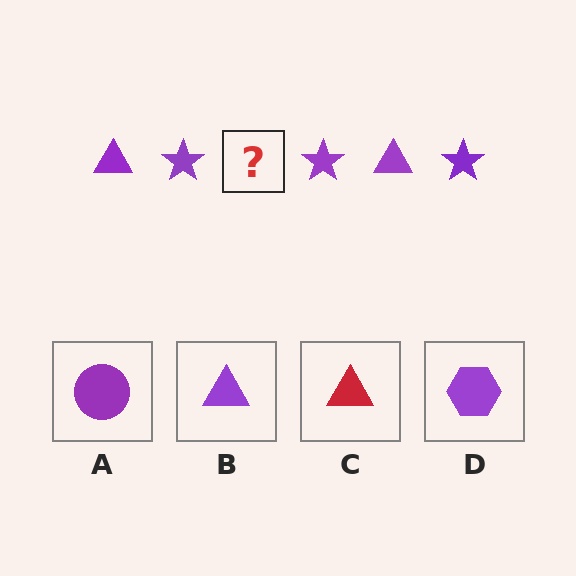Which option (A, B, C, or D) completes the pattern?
B.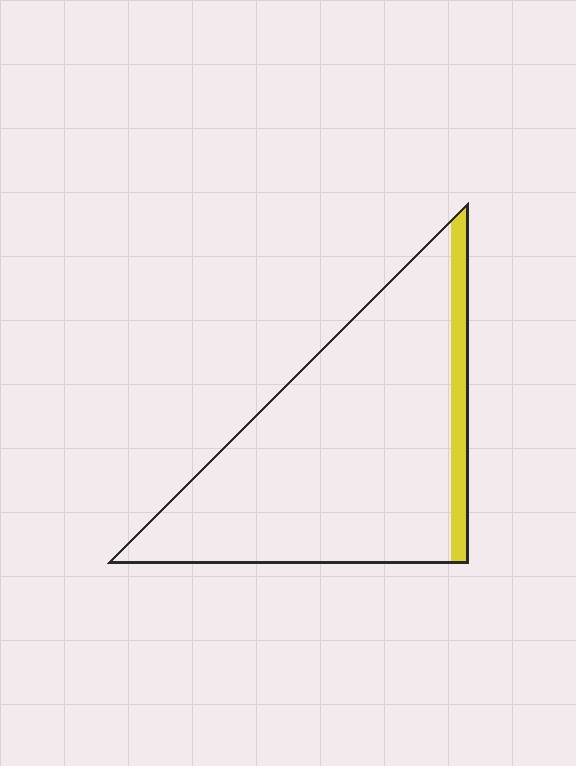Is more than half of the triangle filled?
No.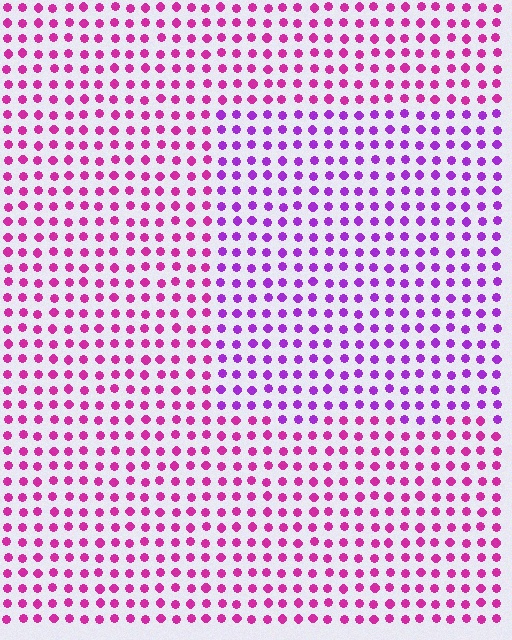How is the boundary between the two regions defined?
The boundary is defined purely by a slight shift in hue (about 33 degrees). Spacing, size, and orientation are identical on both sides.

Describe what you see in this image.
The image is filled with small magenta elements in a uniform arrangement. A rectangle-shaped region is visible where the elements are tinted to a slightly different hue, forming a subtle color boundary.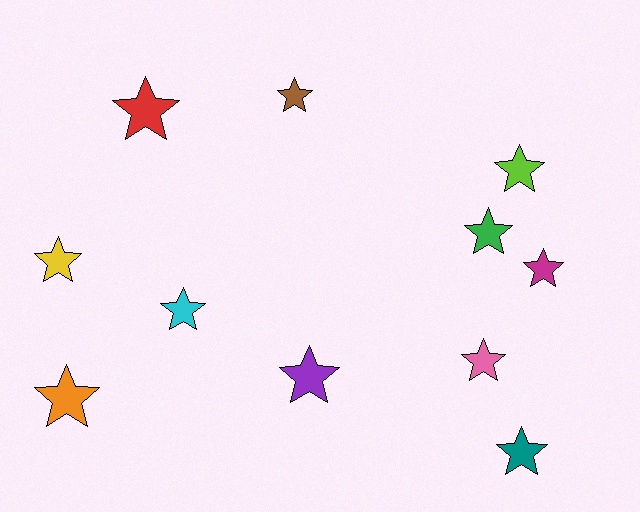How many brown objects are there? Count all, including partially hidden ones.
There is 1 brown object.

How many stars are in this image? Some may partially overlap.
There are 11 stars.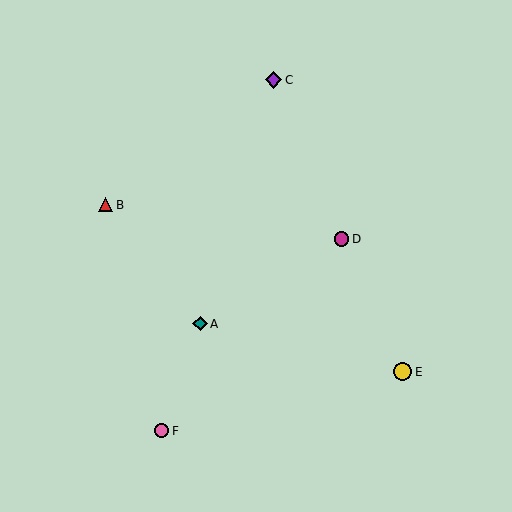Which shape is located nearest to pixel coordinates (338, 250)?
The magenta circle (labeled D) at (342, 239) is nearest to that location.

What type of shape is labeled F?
Shape F is a pink circle.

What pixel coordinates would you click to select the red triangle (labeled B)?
Click at (105, 205) to select the red triangle B.